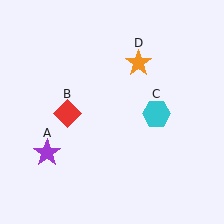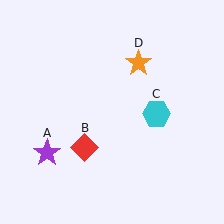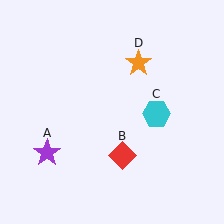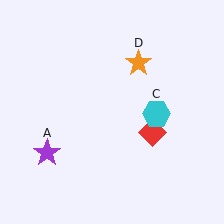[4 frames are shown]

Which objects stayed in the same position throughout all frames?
Purple star (object A) and cyan hexagon (object C) and orange star (object D) remained stationary.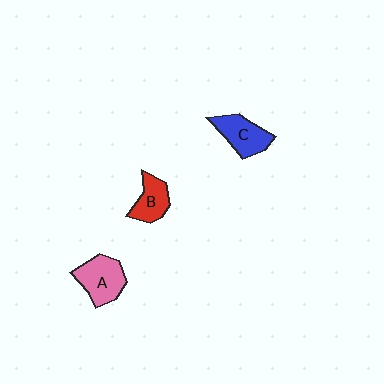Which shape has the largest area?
Shape A (pink).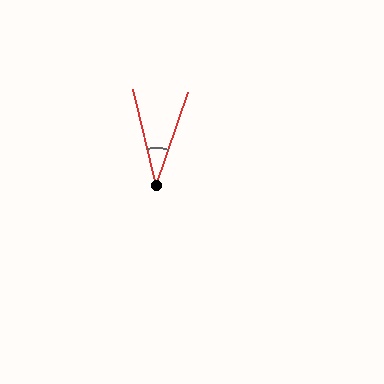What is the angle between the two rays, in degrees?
Approximately 32 degrees.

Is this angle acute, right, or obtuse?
It is acute.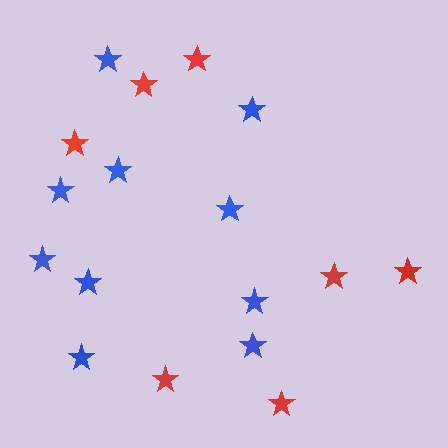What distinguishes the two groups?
There are 2 groups: one group of red stars (7) and one group of blue stars (10).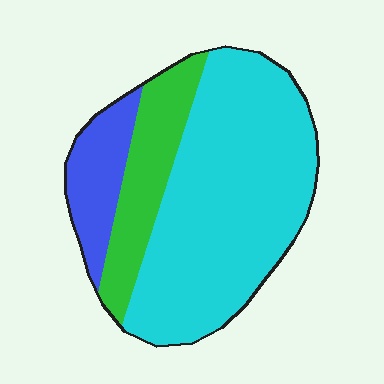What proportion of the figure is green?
Green takes up about one fifth (1/5) of the figure.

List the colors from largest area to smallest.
From largest to smallest: cyan, green, blue.